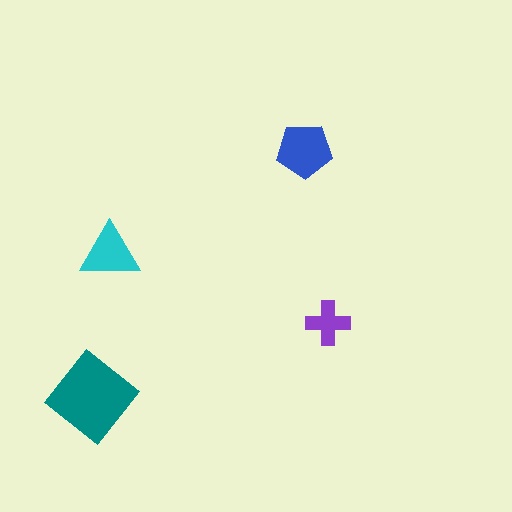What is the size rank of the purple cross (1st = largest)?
4th.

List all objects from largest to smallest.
The teal diamond, the blue pentagon, the cyan triangle, the purple cross.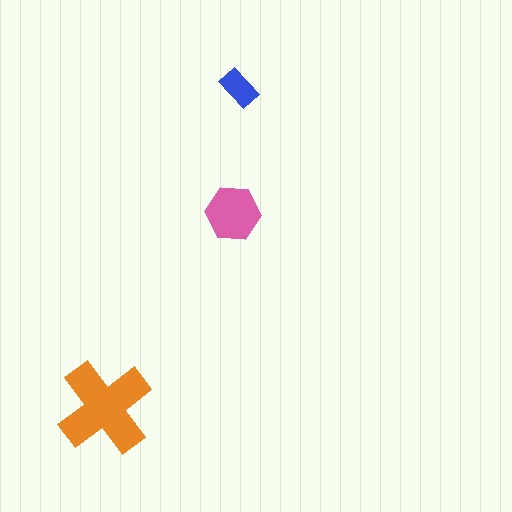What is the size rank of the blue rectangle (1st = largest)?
3rd.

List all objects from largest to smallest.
The orange cross, the pink hexagon, the blue rectangle.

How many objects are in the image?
There are 3 objects in the image.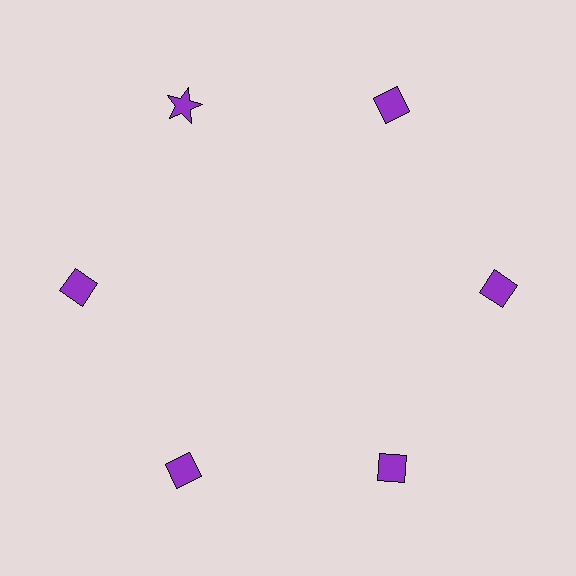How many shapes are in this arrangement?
There are 6 shapes arranged in a ring pattern.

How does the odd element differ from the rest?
It has a different shape: star instead of diamond.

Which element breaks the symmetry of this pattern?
The purple star at roughly the 11 o'clock position breaks the symmetry. All other shapes are purple diamonds.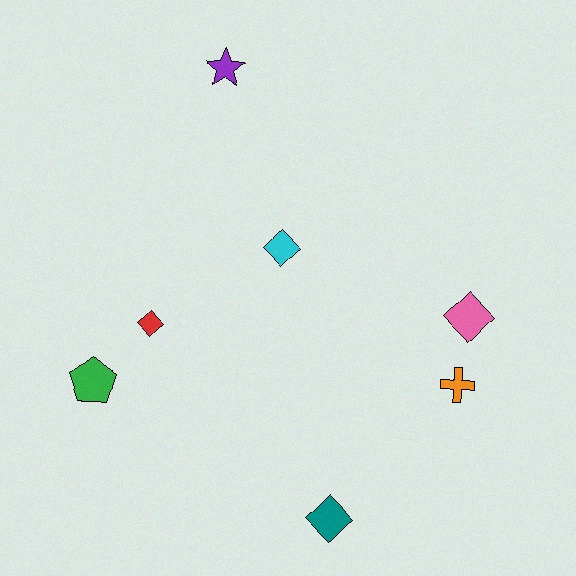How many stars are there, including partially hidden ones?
There is 1 star.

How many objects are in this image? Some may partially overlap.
There are 7 objects.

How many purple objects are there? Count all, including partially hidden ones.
There is 1 purple object.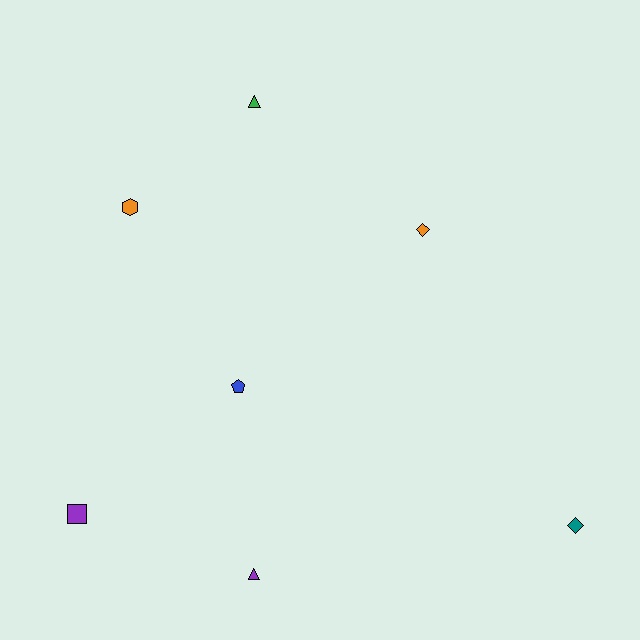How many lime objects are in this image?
There are no lime objects.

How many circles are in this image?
There are no circles.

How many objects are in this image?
There are 7 objects.